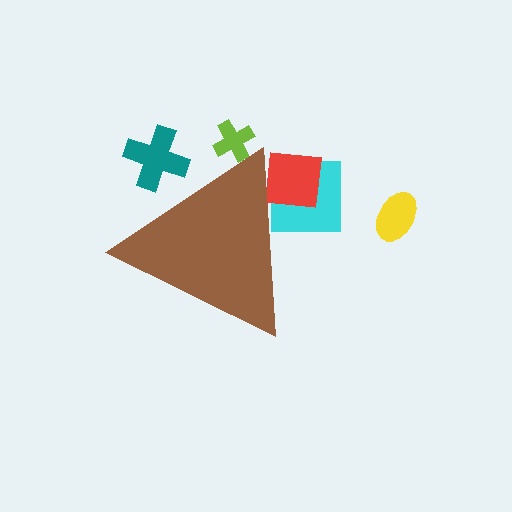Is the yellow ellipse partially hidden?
No, the yellow ellipse is fully visible.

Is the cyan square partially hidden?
Yes, the cyan square is partially hidden behind the brown triangle.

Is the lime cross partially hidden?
Yes, the lime cross is partially hidden behind the brown triangle.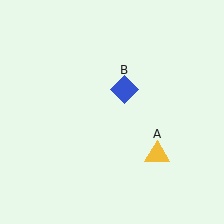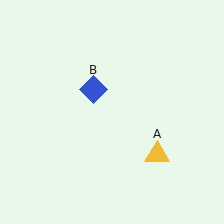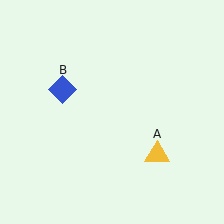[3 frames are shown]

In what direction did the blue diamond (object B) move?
The blue diamond (object B) moved left.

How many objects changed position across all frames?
1 object changed position: blue diamond (object B).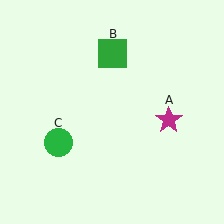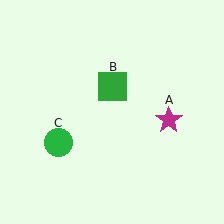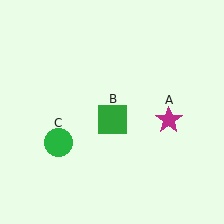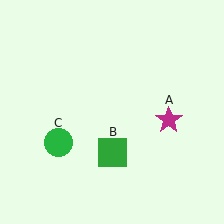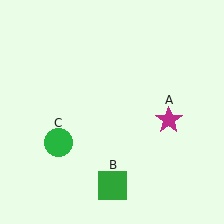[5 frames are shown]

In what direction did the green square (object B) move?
The green square (object B) moved down.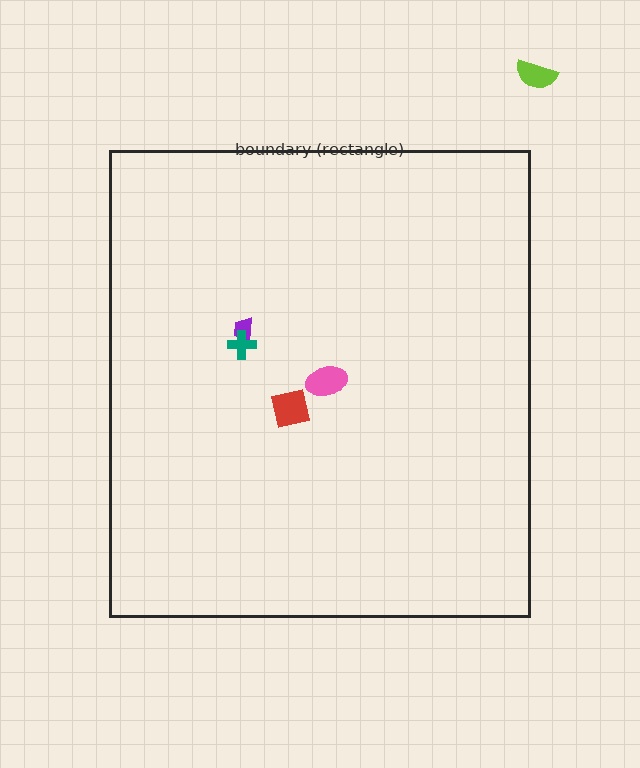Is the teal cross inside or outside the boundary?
Inside.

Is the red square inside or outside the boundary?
Inside.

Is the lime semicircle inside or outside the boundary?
Outside.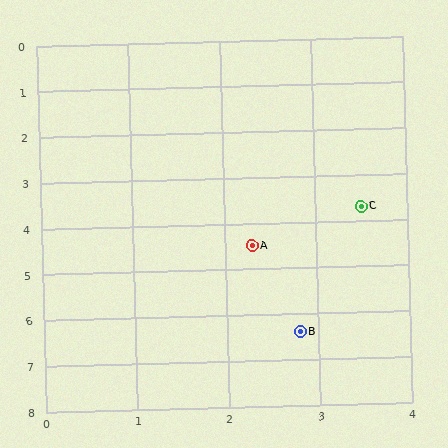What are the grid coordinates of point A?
Point A is at approximately (2.3, 4.5).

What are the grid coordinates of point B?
Point B is at approximately (2.8, 6.4).